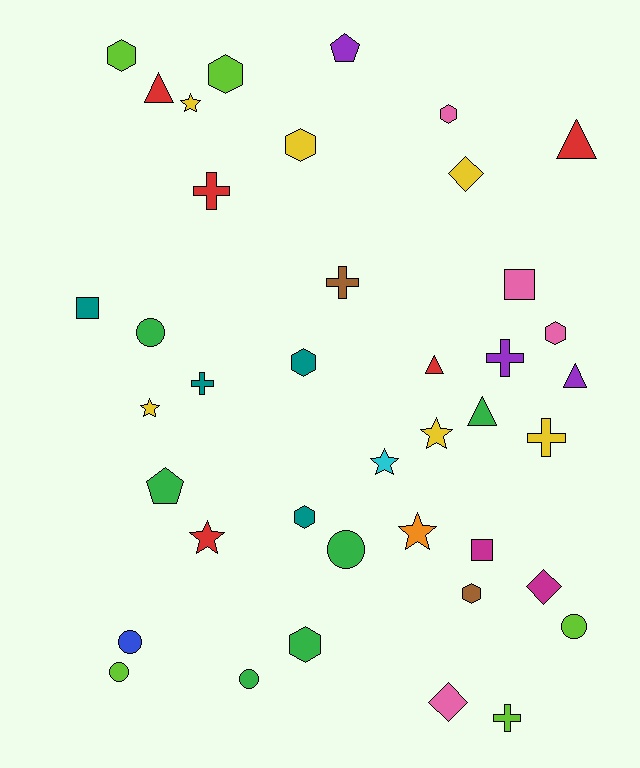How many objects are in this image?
There are 40 objects.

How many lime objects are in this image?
There are 5 lime objects.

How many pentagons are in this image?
There are 2 pentagons.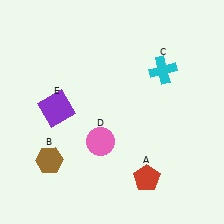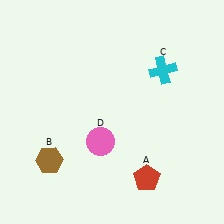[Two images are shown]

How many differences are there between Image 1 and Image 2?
There is 1 difference between the two images.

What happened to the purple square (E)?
The purple square (E) was removed in Image 2. It was in the top-left area of Image 1.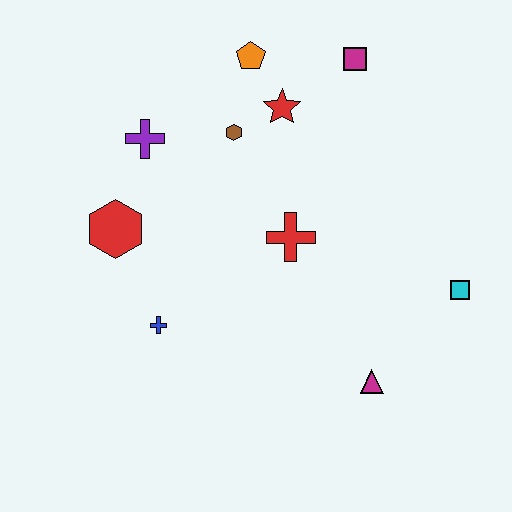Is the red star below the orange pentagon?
Yes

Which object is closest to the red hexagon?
The purple cross is closest to the red hexagon.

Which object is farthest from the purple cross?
The cyan square is farthest from the purple cross.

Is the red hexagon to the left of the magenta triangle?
Yes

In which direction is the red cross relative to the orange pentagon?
The red cross is below the orange pentagon.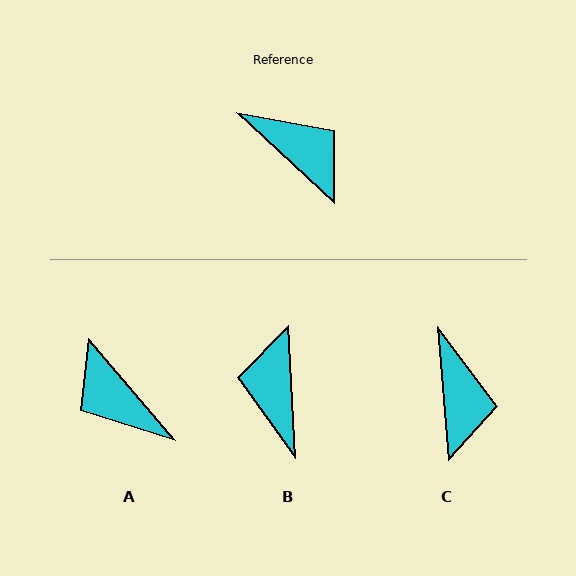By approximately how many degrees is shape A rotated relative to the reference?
Approximately 173 degrees counter-clockwise.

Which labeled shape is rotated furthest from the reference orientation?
A, about 173 degrees away.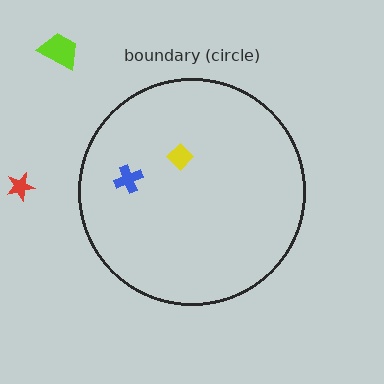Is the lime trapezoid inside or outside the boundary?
Outside.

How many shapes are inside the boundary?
2 inside, 2 outside.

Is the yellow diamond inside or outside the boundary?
Inside.